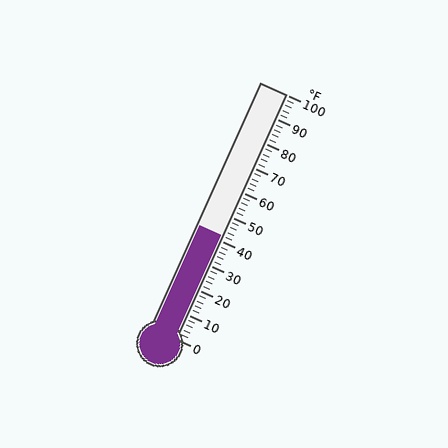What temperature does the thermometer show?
The thermometer shows approximately 42°F.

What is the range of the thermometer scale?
The thermometer scale ranges from 0°F to 100°F.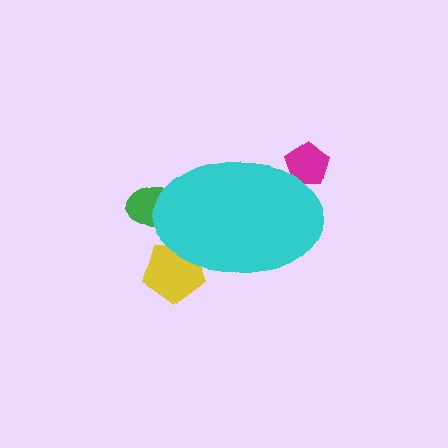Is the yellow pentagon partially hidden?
Yes, the yellow pentagon is partially hidden behind the cyan ellipse.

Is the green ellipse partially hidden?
Yes, the green ellipse is partially hidden behind the cyan ellipse.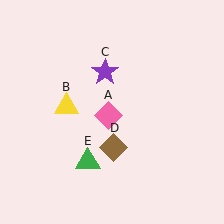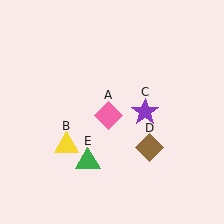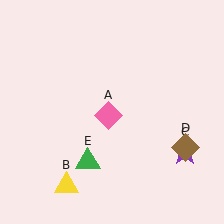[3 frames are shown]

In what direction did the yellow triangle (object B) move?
The yellow triangle (object B) moved down.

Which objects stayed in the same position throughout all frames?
Pink diamond (object A) and green triangle (object E) remained stationary.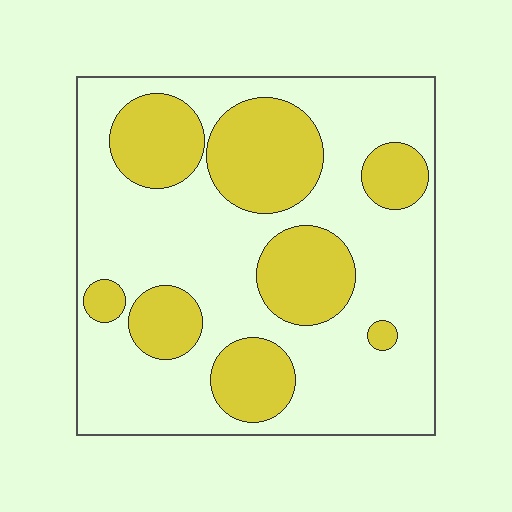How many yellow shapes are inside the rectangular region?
8.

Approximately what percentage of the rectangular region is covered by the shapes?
Approximately 30%.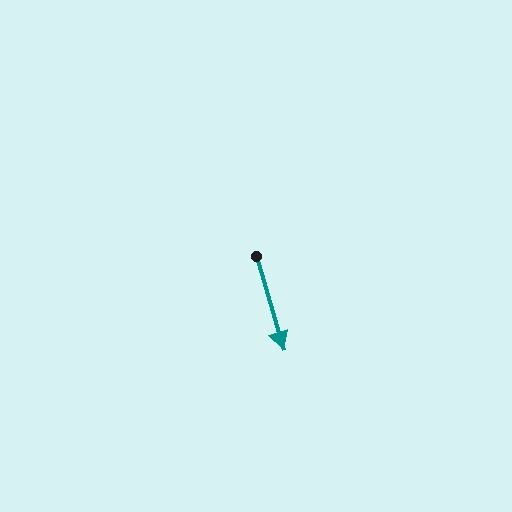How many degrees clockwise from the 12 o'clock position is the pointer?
Approximately 164 degrees.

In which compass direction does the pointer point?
South.